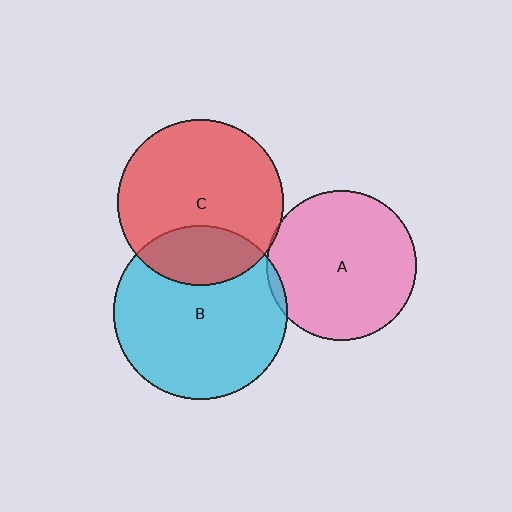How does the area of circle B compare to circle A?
Approximately 1.3 times.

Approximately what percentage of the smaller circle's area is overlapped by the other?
Approximately 25%.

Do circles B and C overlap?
Yes.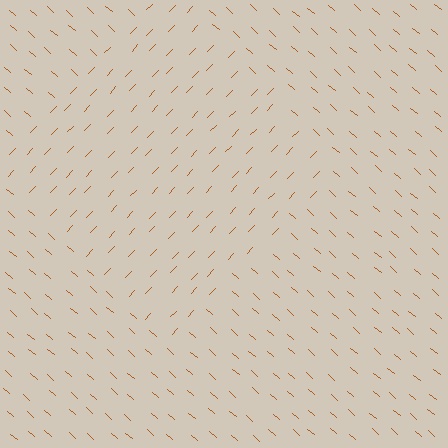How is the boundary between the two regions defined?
The boundary is defined purely by a change in line orientation (approximately 88 degrees difference). All lines are the same color and thickness.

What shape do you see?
I see a diamond.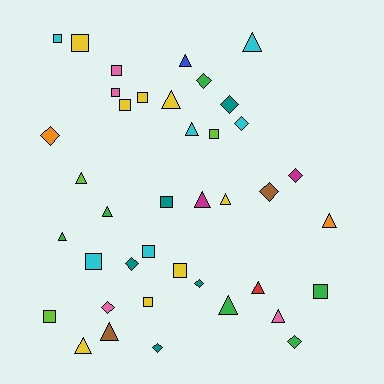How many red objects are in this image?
There is 1 red object.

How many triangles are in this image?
There are 15 triangles.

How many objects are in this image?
There are 40 objects.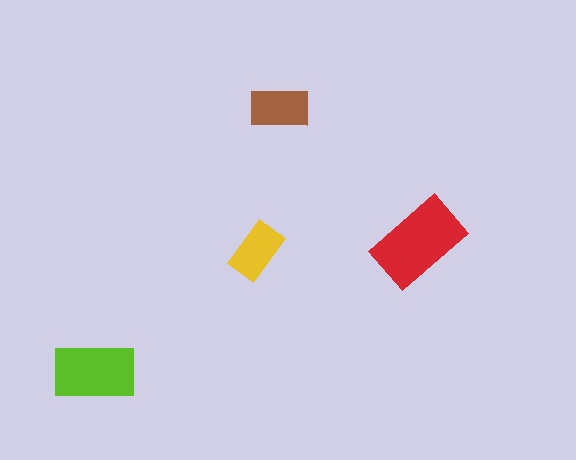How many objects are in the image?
There are 4 objects in the image.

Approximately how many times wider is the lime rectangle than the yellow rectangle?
About 1.5 times wider.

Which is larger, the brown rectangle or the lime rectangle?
The lime one.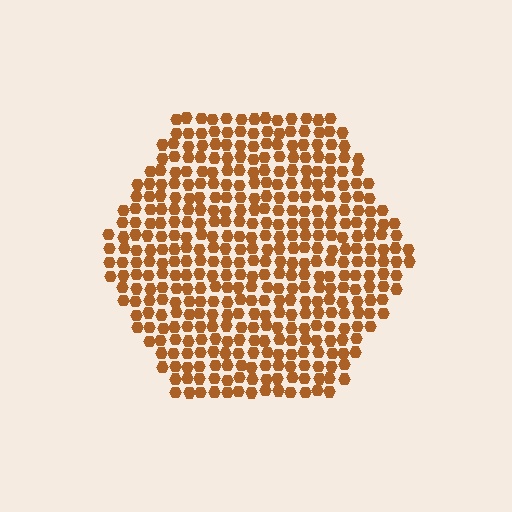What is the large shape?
The large shape is a hexagon.